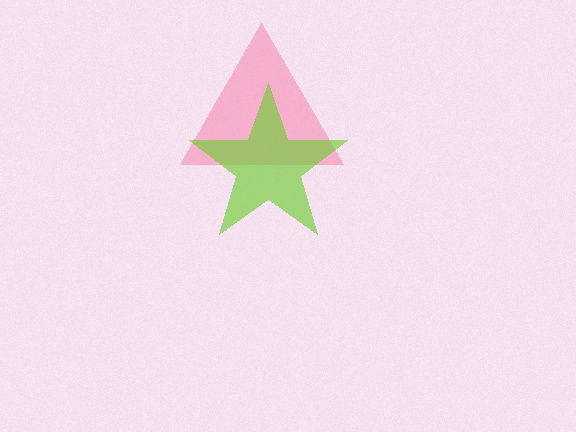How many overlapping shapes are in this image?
There are 2 overlapping shapes in the image.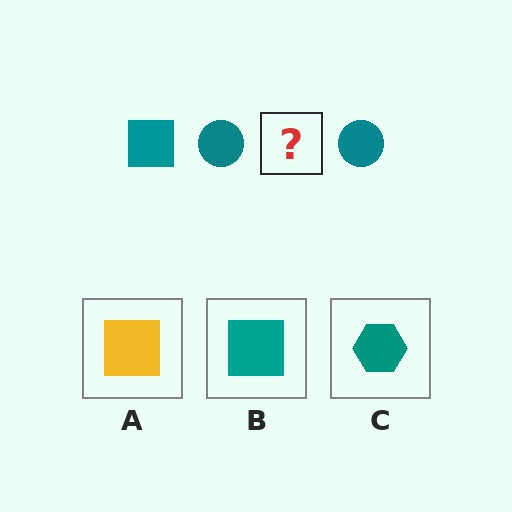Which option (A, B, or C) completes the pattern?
B.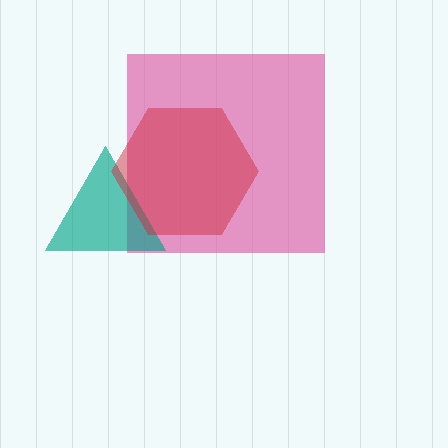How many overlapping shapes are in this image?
There are 3 overlapping shapes in the image.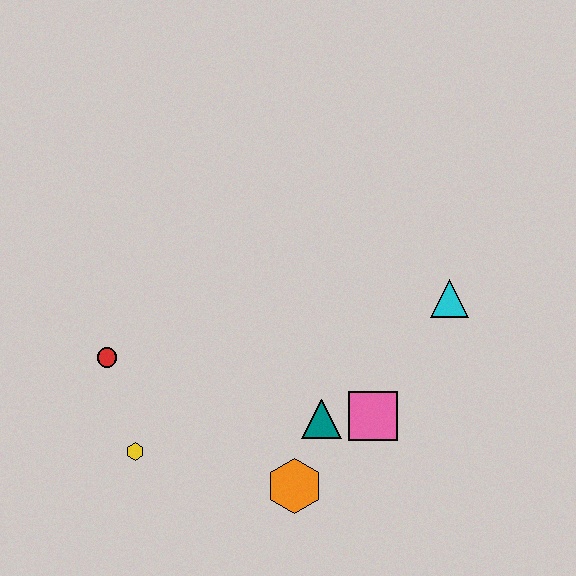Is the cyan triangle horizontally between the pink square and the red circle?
No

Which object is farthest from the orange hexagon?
The cyan triangle is farthest from the orange hexagon.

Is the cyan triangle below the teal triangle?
No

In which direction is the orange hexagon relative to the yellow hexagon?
The orange hexagon is to the right of the yellow hexagon.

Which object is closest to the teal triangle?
The pink square is closest to the teal triangle.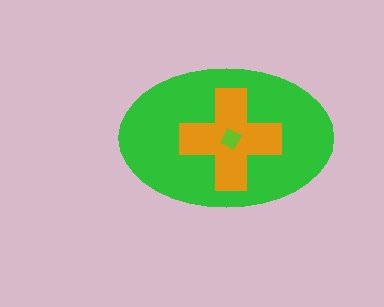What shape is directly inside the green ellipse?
The orange cross.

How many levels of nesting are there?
3.